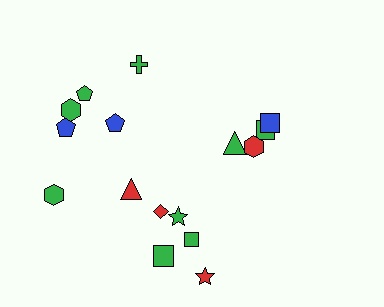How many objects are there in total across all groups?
There are 16 objects.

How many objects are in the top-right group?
There are 4 objects.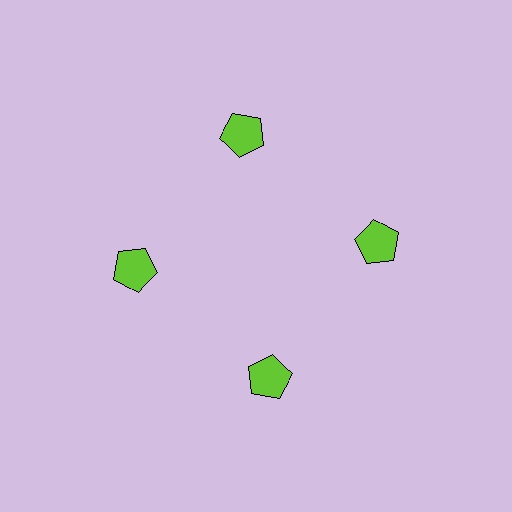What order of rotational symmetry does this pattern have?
This pattern has 4-fold rotational symmetry.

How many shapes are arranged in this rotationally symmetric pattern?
There are 4 shapes, arranged in 4 groups of 1.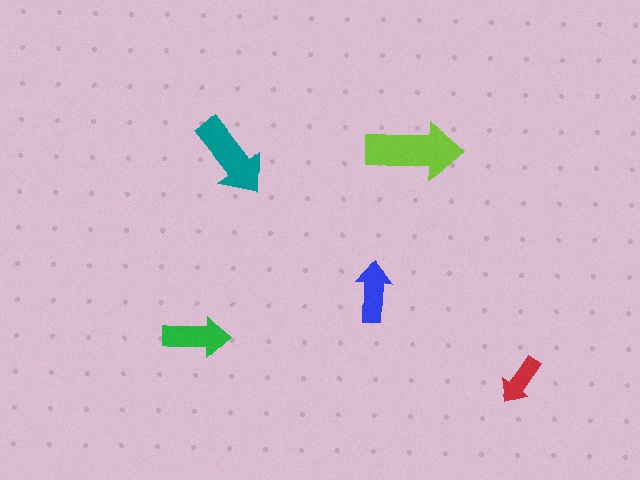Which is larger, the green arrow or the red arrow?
The green one.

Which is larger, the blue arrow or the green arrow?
The green one.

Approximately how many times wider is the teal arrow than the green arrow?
About 1.5 times wider.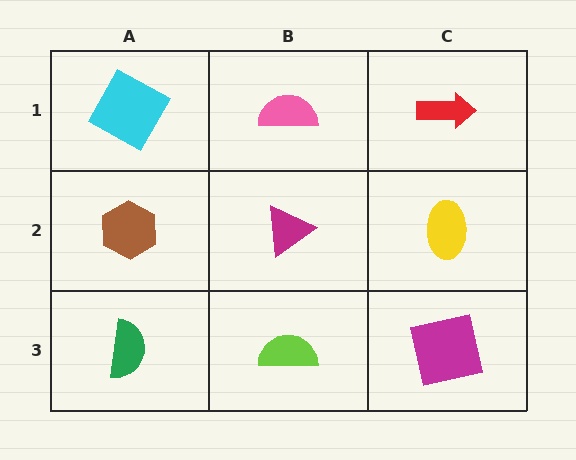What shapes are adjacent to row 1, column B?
A magenta triangle (row 2, column B), a cyan square (row 1, column A), a red arrow (row 1, column C).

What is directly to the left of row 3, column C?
A lime semicircle.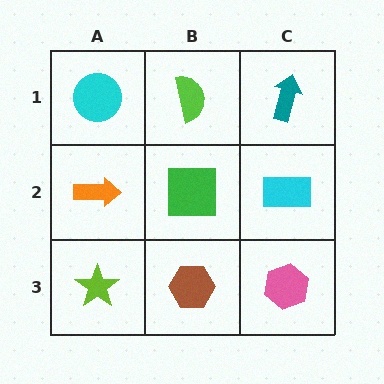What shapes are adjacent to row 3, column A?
An orange arrow (row 2, column A), a brown hexagon (row 3, column B).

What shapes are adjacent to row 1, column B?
A green square (row 2, column B), a cyan circle (row 1, column A), a teal arrow (row 1, column C).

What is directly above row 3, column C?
A cyan rectangle.